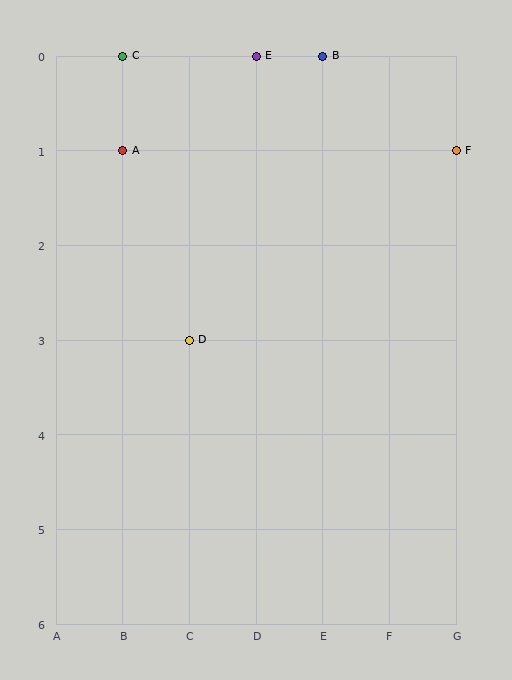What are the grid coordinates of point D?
Point D is at grid coordinates (C, 3).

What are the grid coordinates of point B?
Point B is at grid coordinates (E, 0).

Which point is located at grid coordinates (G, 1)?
Point F is at (G, 1).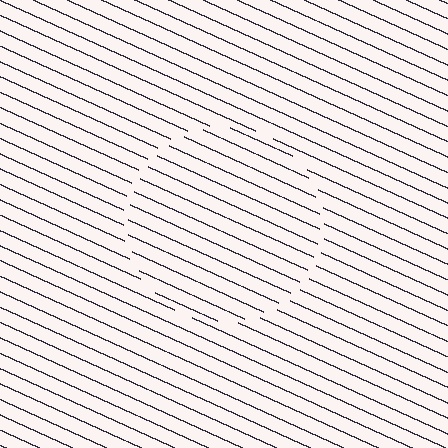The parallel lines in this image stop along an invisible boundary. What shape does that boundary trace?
An illusory circle. The interior of the shape contains the same grating, shifted by half a period — the contour is defined by the phase discontinuity where line-ends from the inner and outer gratings abut.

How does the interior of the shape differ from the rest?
The interior of the shape contains the same grating, shifted by half a period — the contour is defined by the phase discontinuity where line-ends from the inner and outer gratings abut.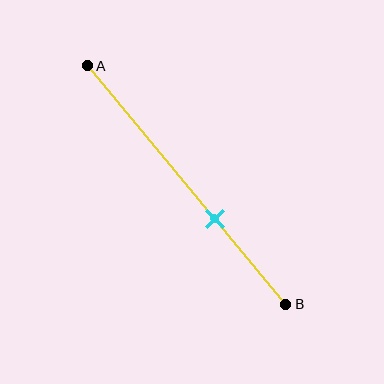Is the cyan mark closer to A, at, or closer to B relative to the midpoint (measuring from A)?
The cyan mark is closer to point B than the midpoint of segment AB.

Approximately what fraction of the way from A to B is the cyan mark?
The cyan mark is approximately 65% of the way from A to B.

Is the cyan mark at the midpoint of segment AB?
No, the mark is at about 65% from A, not at the 50% midpoint.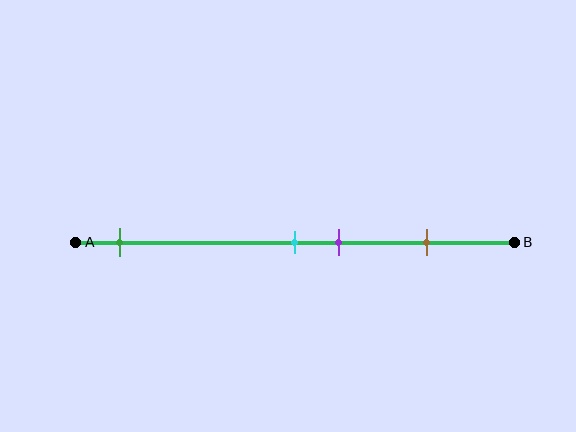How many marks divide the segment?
There are 4 marks dividing the segment.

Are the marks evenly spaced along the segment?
No, the marks are not evenly spaced.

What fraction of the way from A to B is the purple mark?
The purple mark is approximately 60% (0.6) of the way from A to B.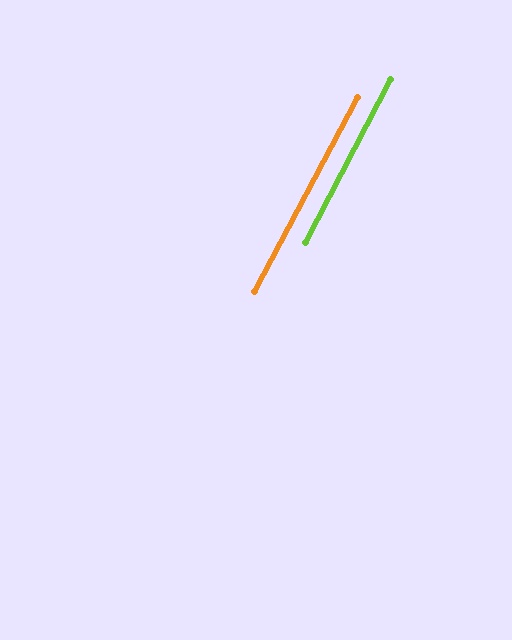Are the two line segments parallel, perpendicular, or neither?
Parallel — their directions differ by only 0.1°.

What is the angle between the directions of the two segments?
Approximately 0 degrees.